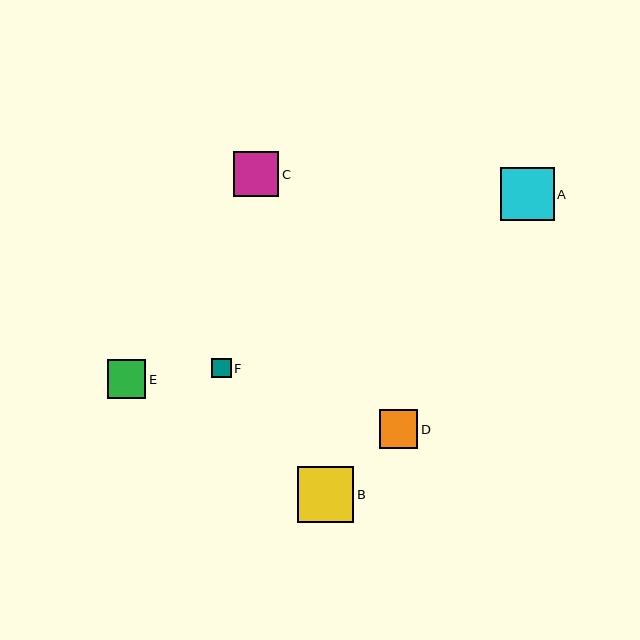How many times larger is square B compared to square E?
Square B is approximately 1.5 times the size of square E.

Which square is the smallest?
Square F is the smallest with a size of approximately 20 pixels.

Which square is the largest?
Square B is the largest with a size of approximately 56 pixels.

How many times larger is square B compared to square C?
Square B is approximately 1.2 times the size of square C.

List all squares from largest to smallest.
From largest to smallest: B, A, C, D, E, F.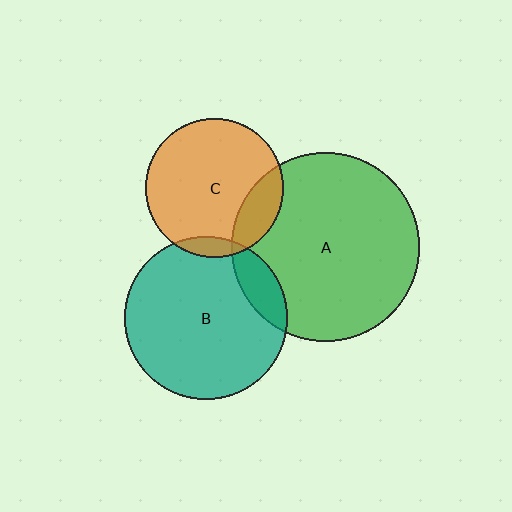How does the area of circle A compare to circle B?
Approximately 1.3 times.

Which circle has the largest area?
Circle A (green).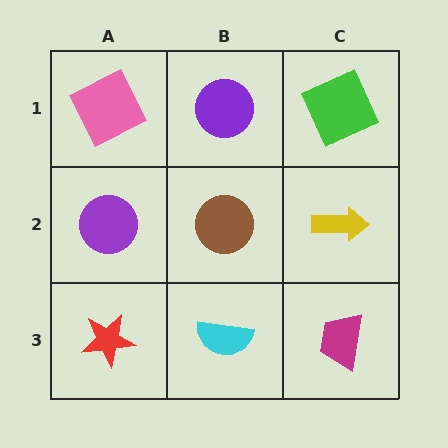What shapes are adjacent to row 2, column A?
A pink square (row 1, column A), a red star (row 3, column A), a brown circle (row 2, column B).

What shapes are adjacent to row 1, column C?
A yellow arrow (row 2, column C), a purple circle (row 1, column B).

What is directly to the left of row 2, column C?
A brown circle.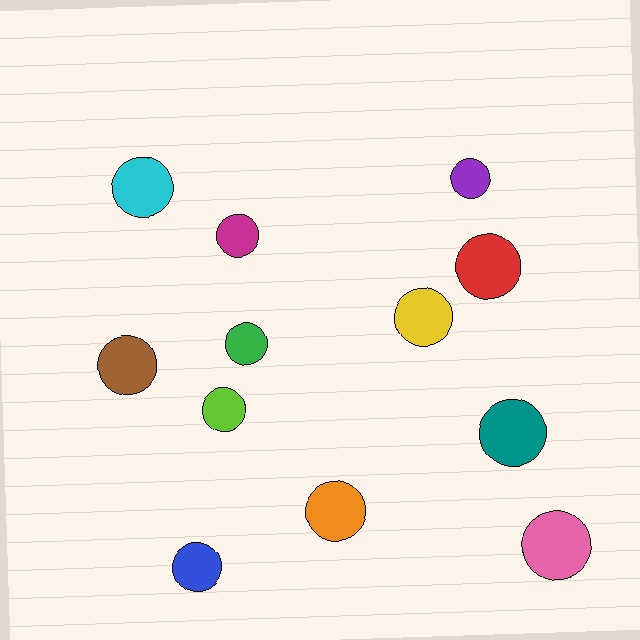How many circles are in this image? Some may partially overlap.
There are 12 circles.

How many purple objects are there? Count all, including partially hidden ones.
There is 1 purple object.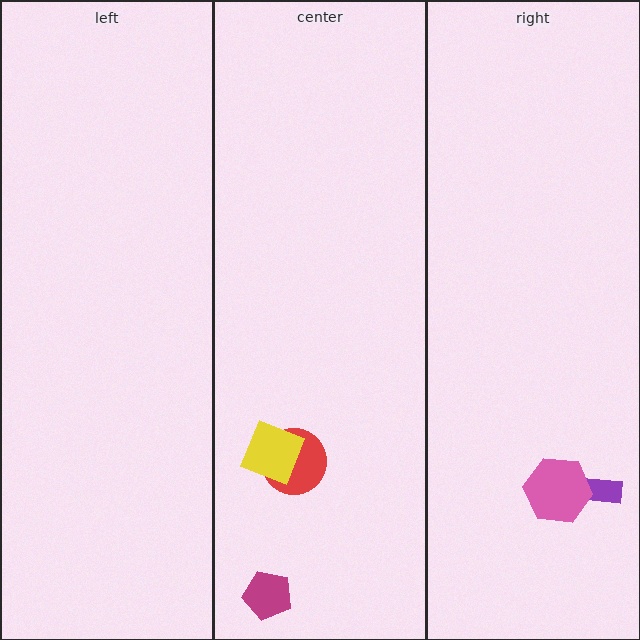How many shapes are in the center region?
3.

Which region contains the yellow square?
The center region.